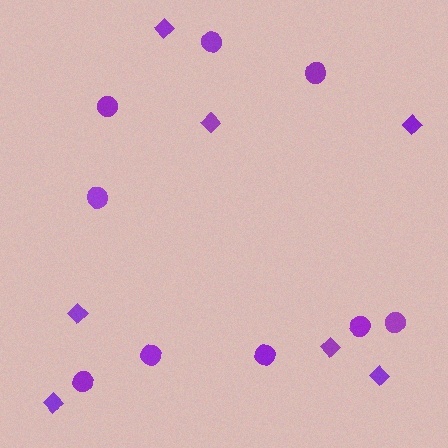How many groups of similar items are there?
There are 2 groups: one group of circles (9) and one group of diamonds (7).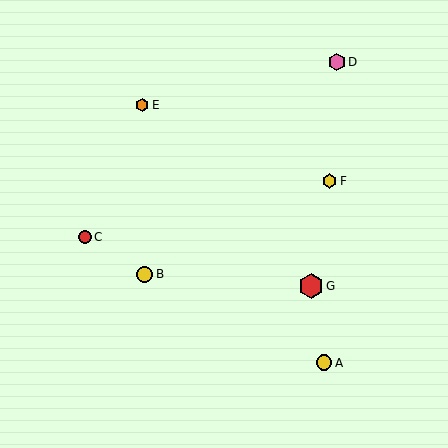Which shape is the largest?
The red hexagon (labeled G) is the largest.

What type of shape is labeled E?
Shape E is an orange hexagon.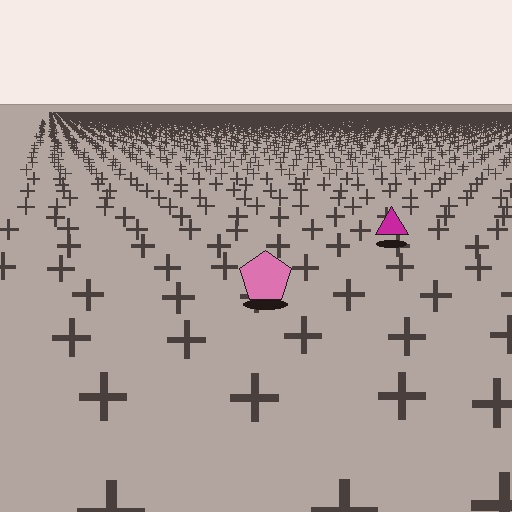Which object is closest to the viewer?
The pink pentagon is closest. The texture marks near it are larger and more spread out.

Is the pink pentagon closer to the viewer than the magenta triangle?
Yes. The pink pentagon is closer — you can tell from the texture gradient: the ground texture is coarser near it.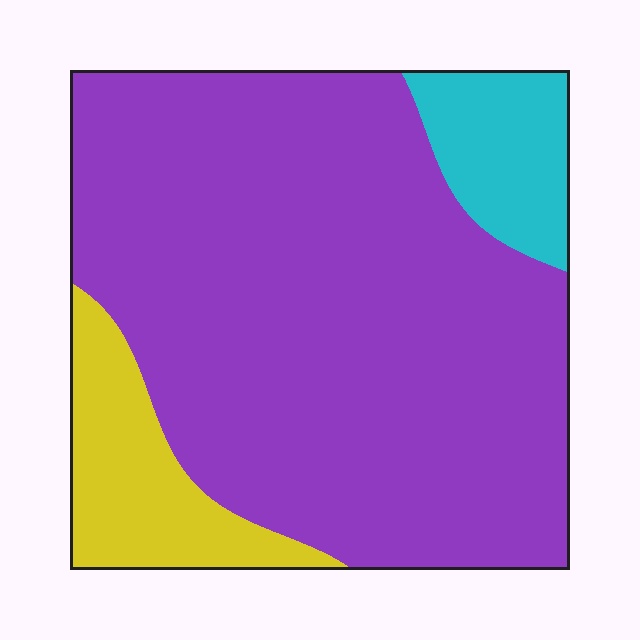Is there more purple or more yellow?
Purple.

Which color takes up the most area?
Purple, at roughly 80%.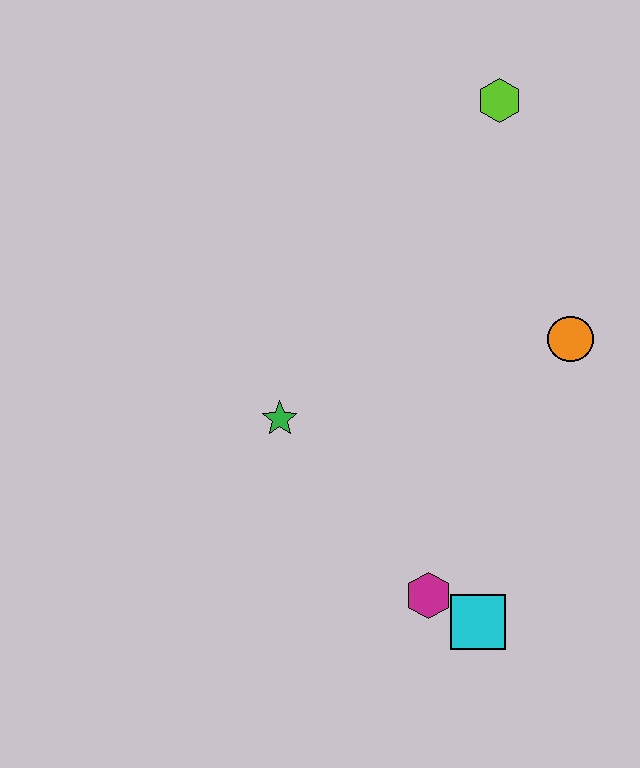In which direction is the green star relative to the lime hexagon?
The green star is below the lime hexagon.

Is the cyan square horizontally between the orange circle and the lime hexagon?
No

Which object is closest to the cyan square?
The magenta hexagon is closest to the cyan square.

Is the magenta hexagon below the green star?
Yes